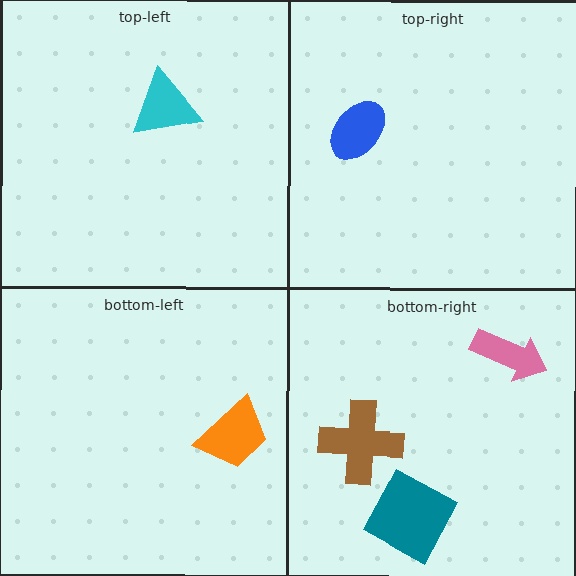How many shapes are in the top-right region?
1.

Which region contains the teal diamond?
The bottom-right region.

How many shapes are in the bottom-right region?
3.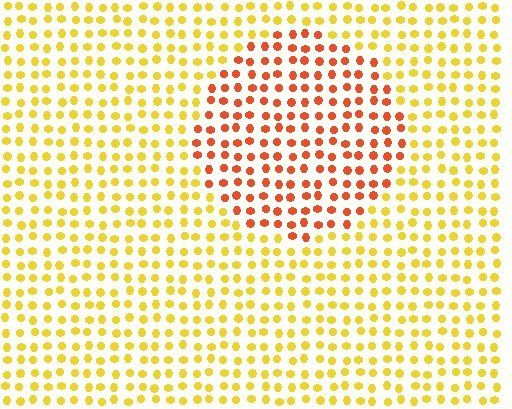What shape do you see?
I see a circle.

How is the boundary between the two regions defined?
The boundary is defined purely by a slight shift in hue (about 42 degrees). Spacing, size, and orientation are identical on both sides.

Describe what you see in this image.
The image is filled with small yellow elements in a uniform arrangement. A circle-shaped region is visible where the elements are tinted to a slightly different hue, forming a subtle color boundary.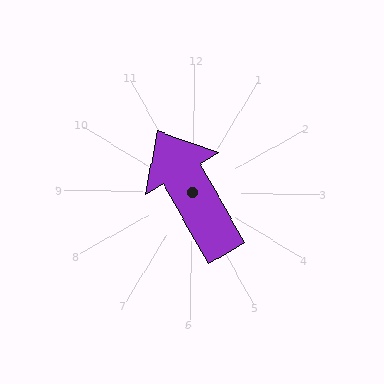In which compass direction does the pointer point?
Northwest.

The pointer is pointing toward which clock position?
Roughly 11 o'clock.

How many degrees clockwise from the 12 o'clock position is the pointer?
Approximately 329 degrees.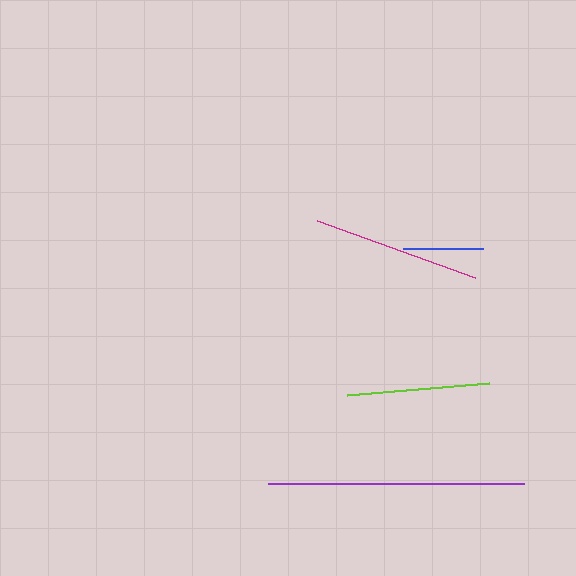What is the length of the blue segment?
The blue segment is approximately 80 pixels long.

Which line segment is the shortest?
The blue line is the shortest at approximately 80 pixels.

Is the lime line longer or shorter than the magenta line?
The magenta line is longer than the lime line.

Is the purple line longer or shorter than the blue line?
The purple line is longer than the blue line.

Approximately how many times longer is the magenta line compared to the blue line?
The magenta line is approximately 2.1 times the length of the blue line.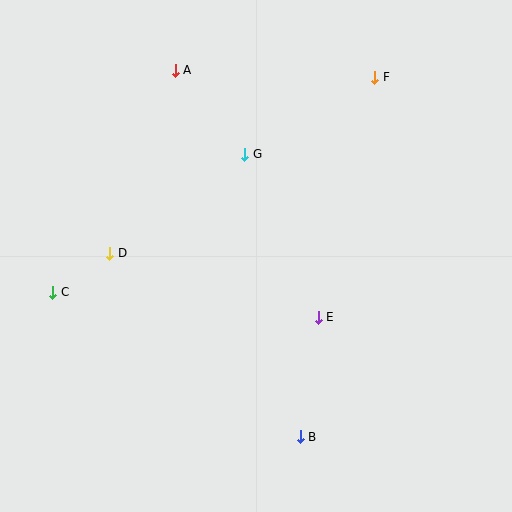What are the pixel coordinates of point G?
Point G is at (245, 154).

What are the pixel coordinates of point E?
Point E is at (318, 317).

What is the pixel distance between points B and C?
The distance between B and C is 287 pixels.